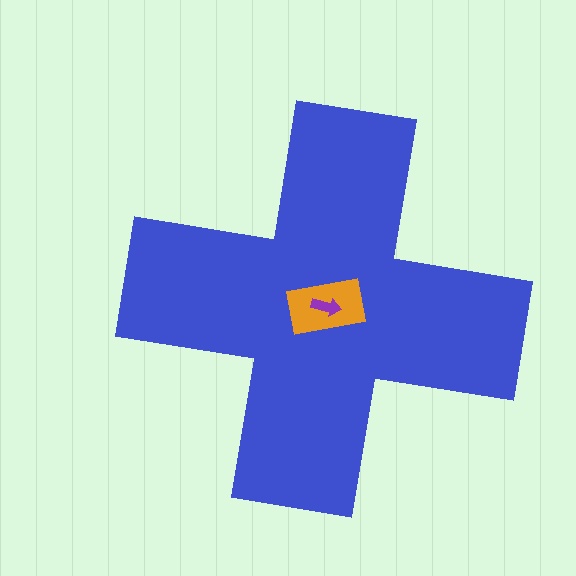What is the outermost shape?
The blue cross.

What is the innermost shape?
The purple arrow.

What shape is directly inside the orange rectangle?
The purple arrow.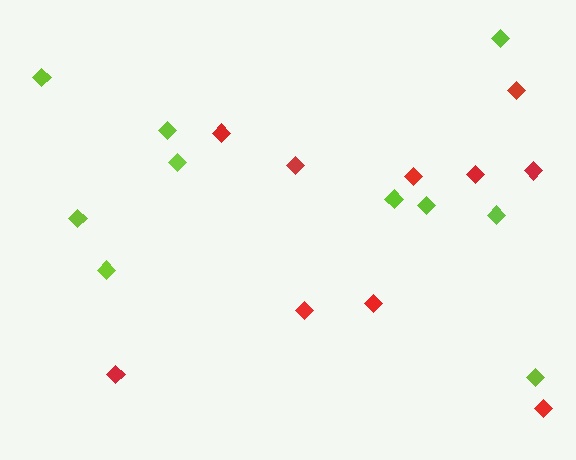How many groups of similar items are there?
There are 2 groups: one group of lime diamonds (10) and one group of red diamonds (10).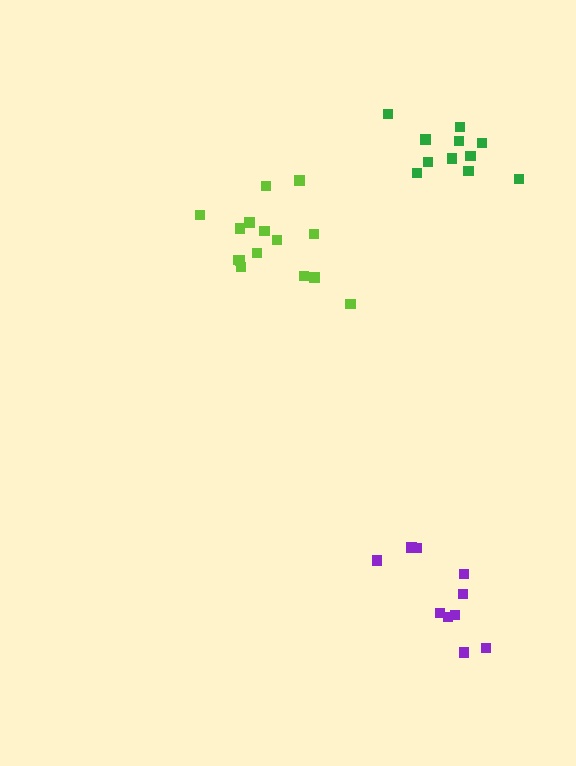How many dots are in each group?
Group 1: 15 dots, Group 2: 11 dots, Group 3: 10 dots (36 total).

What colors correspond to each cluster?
The clusters are colored: lime, green, purple.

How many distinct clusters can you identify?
There are 3 distinct clusters.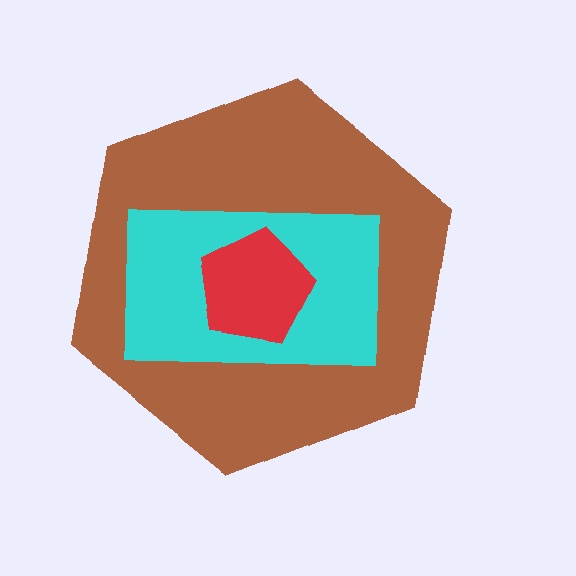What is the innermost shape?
The red pentagon.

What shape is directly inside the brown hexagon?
The cyan rectangle.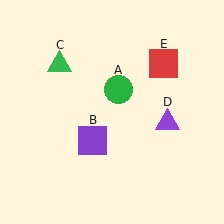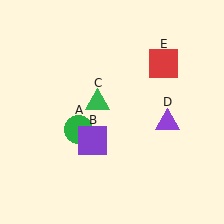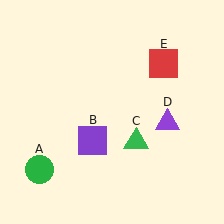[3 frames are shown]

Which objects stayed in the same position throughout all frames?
Purple square (object B) and purple triangle (object D) and red square (object E) remained stationary.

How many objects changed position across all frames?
2 objects changed position: green circle (object A), green triangle (object C).